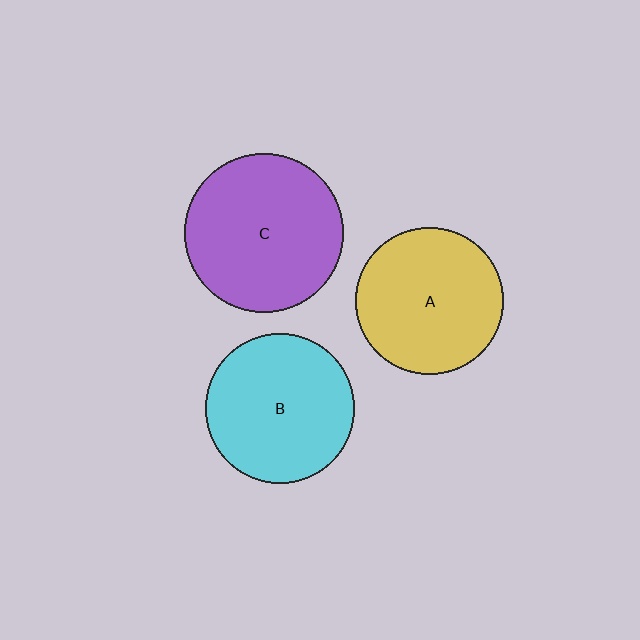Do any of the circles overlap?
No, none of the circles overlap.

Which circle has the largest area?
Circle C (purple).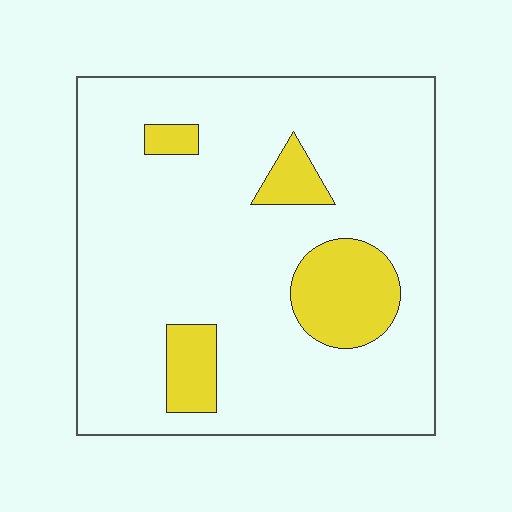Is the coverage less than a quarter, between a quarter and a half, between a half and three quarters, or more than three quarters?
Less than a quarter.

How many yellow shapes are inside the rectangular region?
4.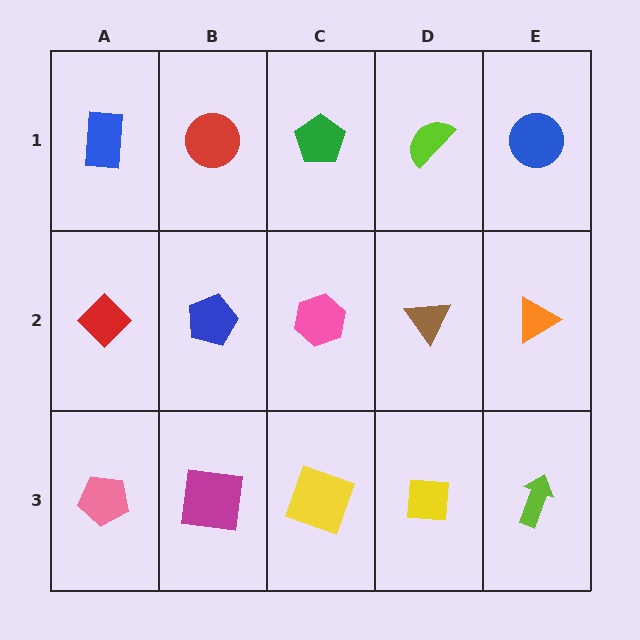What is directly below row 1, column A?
A red diamond.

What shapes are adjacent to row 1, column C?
A pink hexagon (row 2, column C), a red circle (row 1, column B), a lime semicircle (row 1, column D).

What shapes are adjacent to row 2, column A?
A blue rectangle (row 1, column A), a pink pentagon (row 3, column A), a blue pentagon (row 2, column B).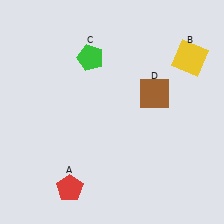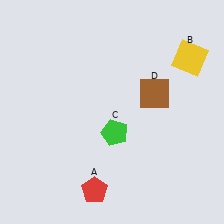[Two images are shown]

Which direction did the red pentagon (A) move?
The red pentagon (A) moved right.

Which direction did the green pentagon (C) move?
The green pentagon (C) moved down.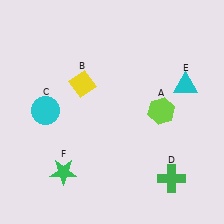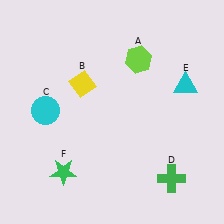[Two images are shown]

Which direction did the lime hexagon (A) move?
The lime hexagon (A) moved up.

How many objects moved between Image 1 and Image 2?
1 object moved between the two images.